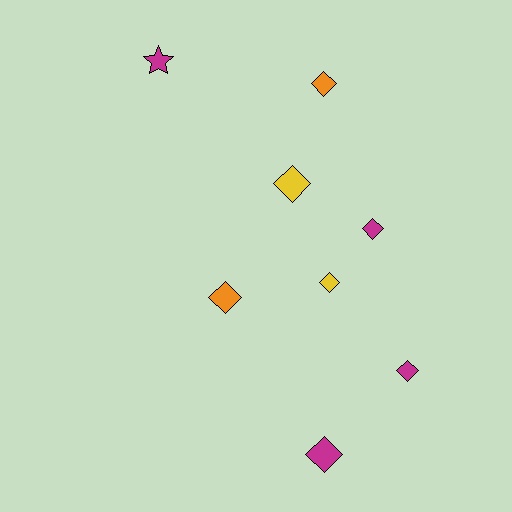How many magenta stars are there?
There is 1 magenta star.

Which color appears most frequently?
Magenta, with 4 objects.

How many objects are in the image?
There are 8 objects.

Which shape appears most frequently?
Diamond, with 7 objects.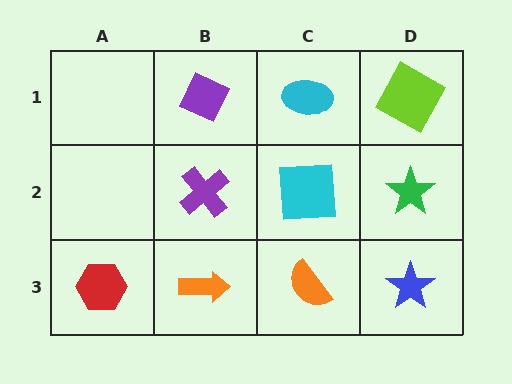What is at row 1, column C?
A cyan ellipse.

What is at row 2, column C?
A cyan square.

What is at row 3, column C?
An orange semicircle.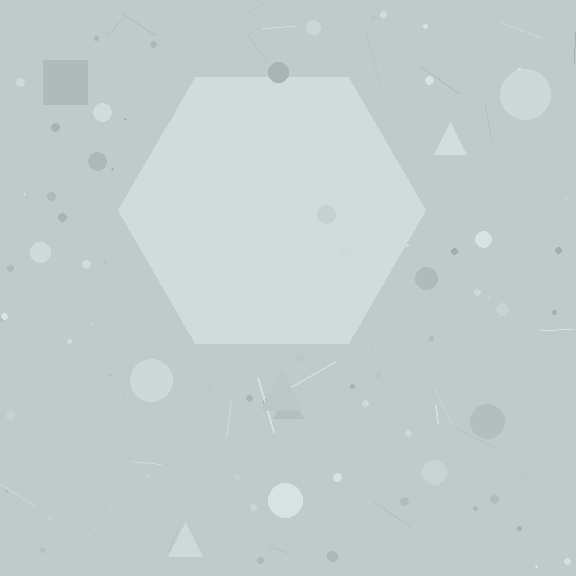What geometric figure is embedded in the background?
A hexagon is embedded in the background.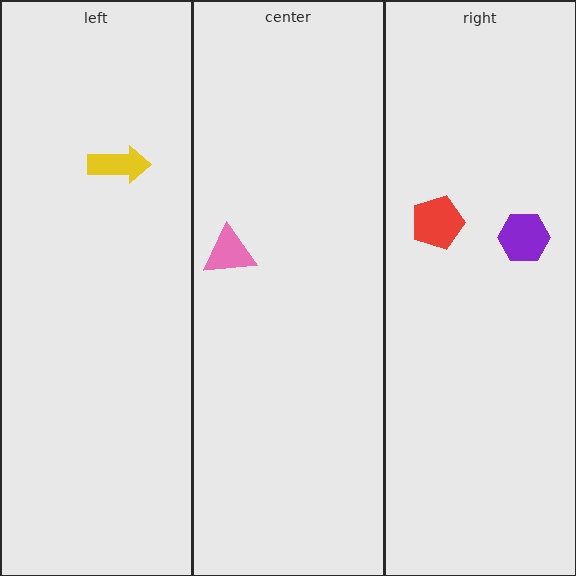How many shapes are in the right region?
2.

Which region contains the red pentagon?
The right region.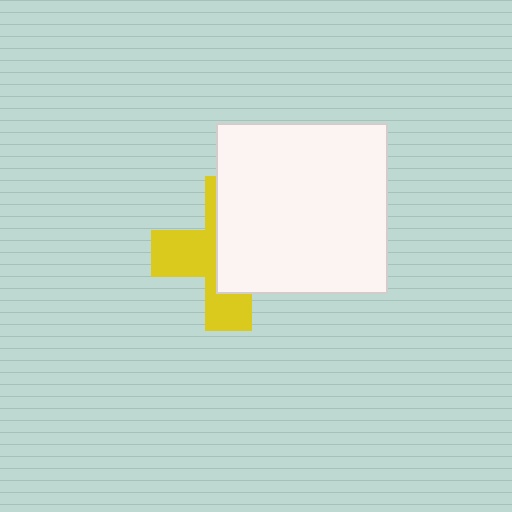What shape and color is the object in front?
The object in front is a white square.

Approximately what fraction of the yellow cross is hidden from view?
Roughly 55% of the yellow cross is hidden behind the white square.